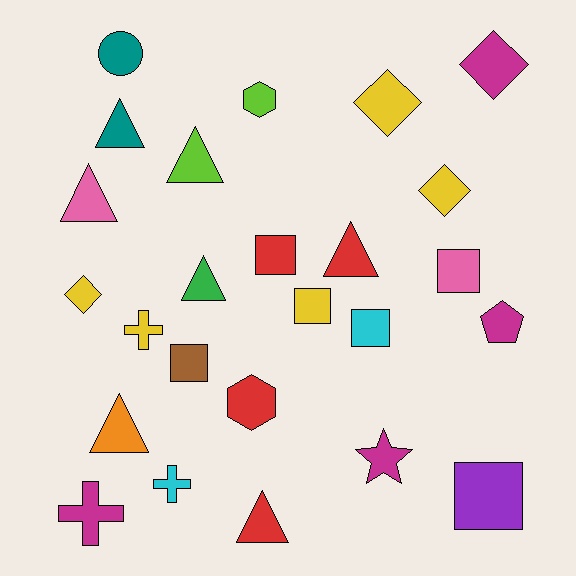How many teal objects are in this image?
There are 2 teal objects.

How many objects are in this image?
There are 25 objects.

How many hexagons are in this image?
There are 2 hexagons.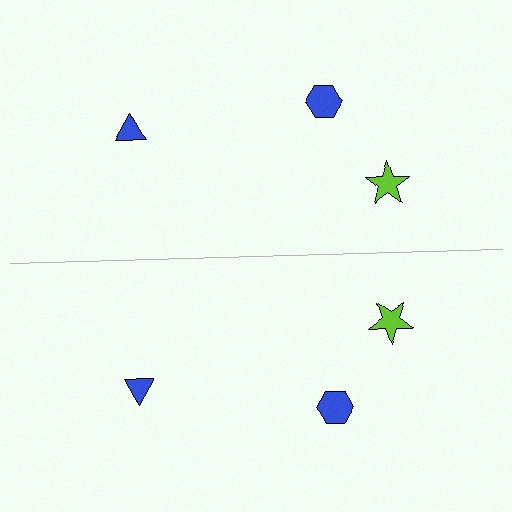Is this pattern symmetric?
Yes, this pattern has bilateral (reflection) symmetry.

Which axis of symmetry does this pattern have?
The pattern has a horizontal axis of symmetry running through the center of the image.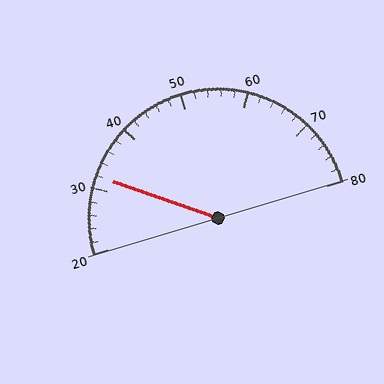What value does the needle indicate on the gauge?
The needle indicates approximately 32.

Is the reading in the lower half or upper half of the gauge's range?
The reading is in the lower half of the range (20 to 80).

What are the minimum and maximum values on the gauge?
The gauge ranges from 20 to 80.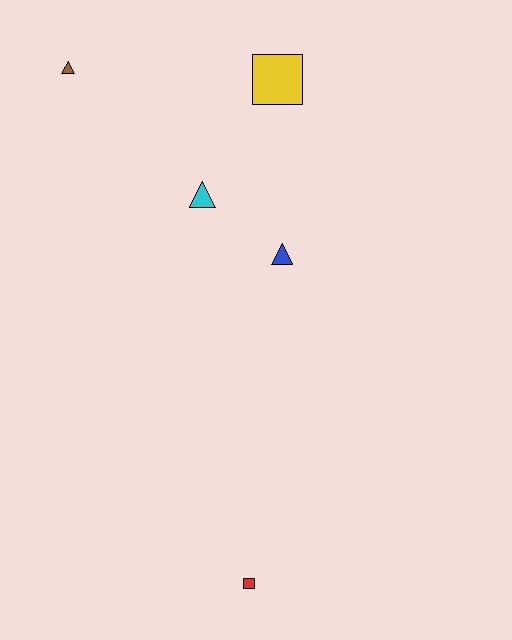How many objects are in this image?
There are 5 objects.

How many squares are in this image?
There are 2 squares.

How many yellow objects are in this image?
There is 1 yellow object.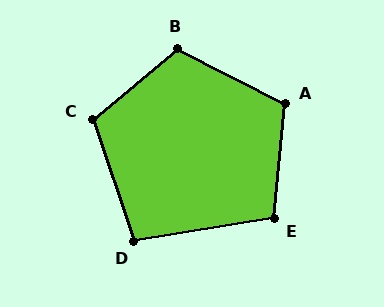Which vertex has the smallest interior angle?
D, at approximately 100 degrees.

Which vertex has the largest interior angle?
B, at approximately 113 degrees.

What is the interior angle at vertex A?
Approximately 112 degrees (obtuse).